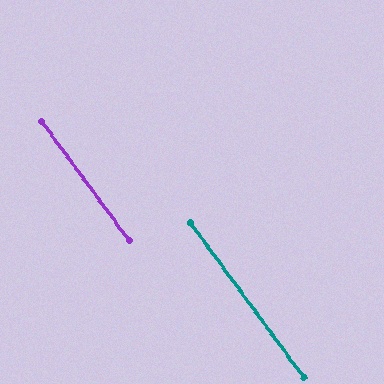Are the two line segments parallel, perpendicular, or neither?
Parallel — their directions differ by only 0.1°.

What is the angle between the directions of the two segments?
Approximately 0 degrees.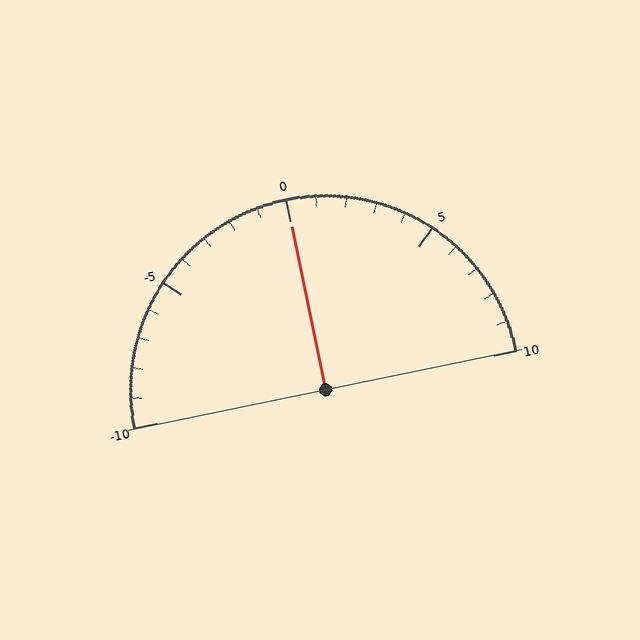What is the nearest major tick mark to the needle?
The nearest major tick mark is 0.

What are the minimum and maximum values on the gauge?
The gauge ranges from -10 to 10.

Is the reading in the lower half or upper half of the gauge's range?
The reading is in the upper half of the range (-10 to 10).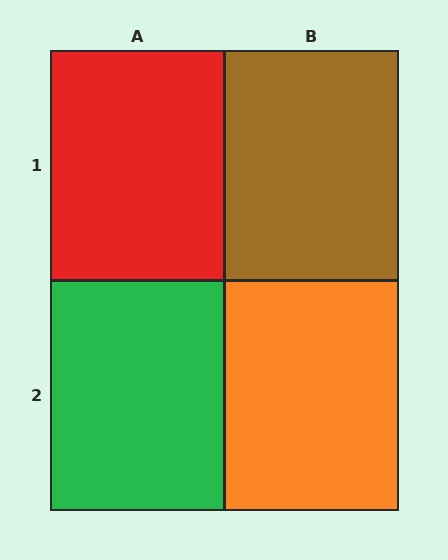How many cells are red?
1 cell is red.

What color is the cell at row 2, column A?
Green.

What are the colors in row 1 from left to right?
Red, brown.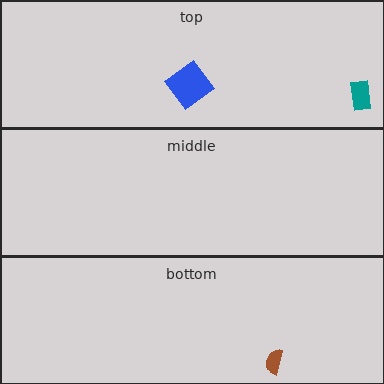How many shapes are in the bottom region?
1.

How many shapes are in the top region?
2.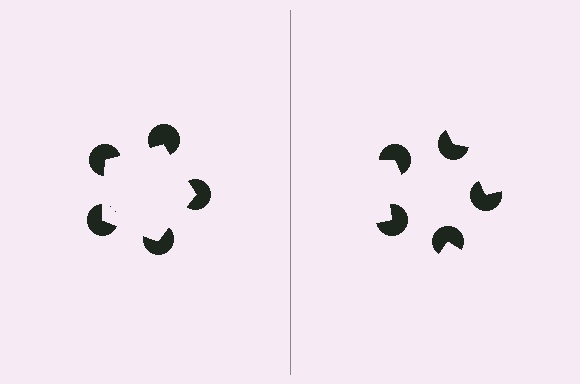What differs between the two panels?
The pac-man discs are positioned identically on both sides; only the wedge orientations differ. On the left they align to a pentagon; on the right they are misaligned.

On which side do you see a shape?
An illusory pentagon appears on the left side. On the right side the wedge cuts are rotated, so no coherent shape forms.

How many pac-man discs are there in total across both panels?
10 — 5 on each side.